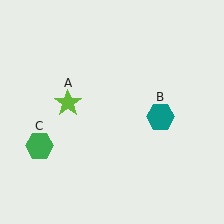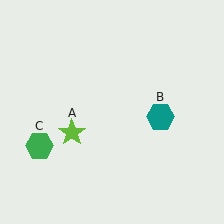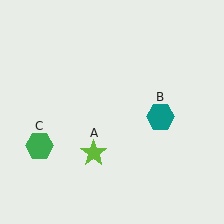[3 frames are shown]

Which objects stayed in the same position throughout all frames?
Teal hexagon (object B) and green hexagon (object C) remained stationary.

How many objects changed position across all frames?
1 object changed position: lime star (object A).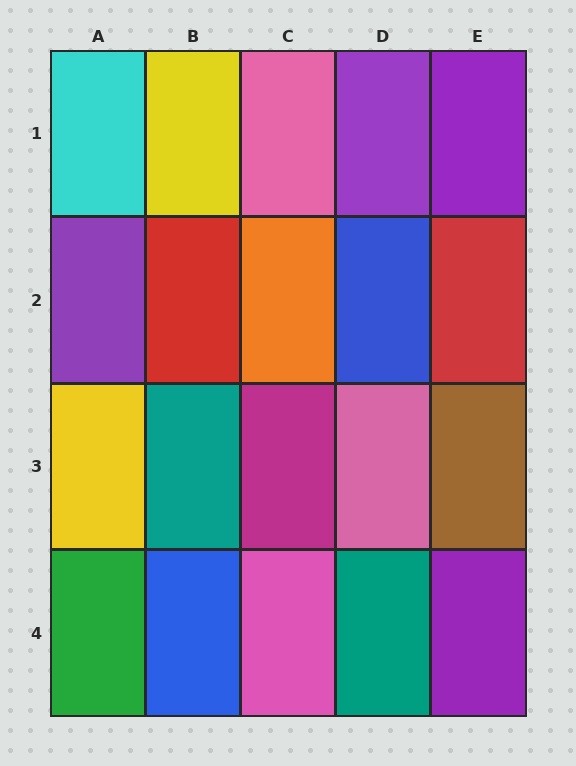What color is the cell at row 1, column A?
Cyan.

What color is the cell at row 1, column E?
Purple.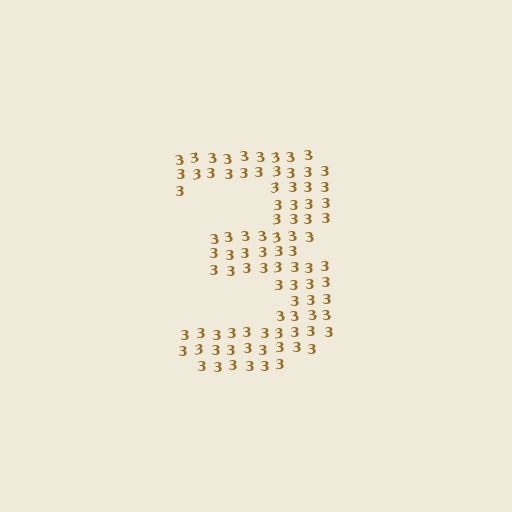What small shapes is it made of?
It is made of small digit 3's.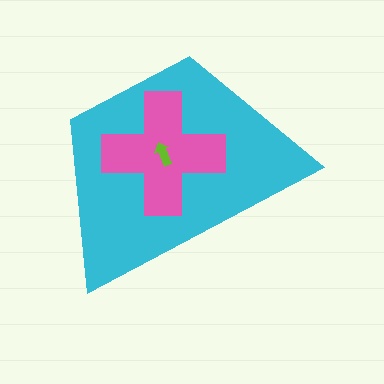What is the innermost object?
The lime arrow.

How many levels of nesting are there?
3.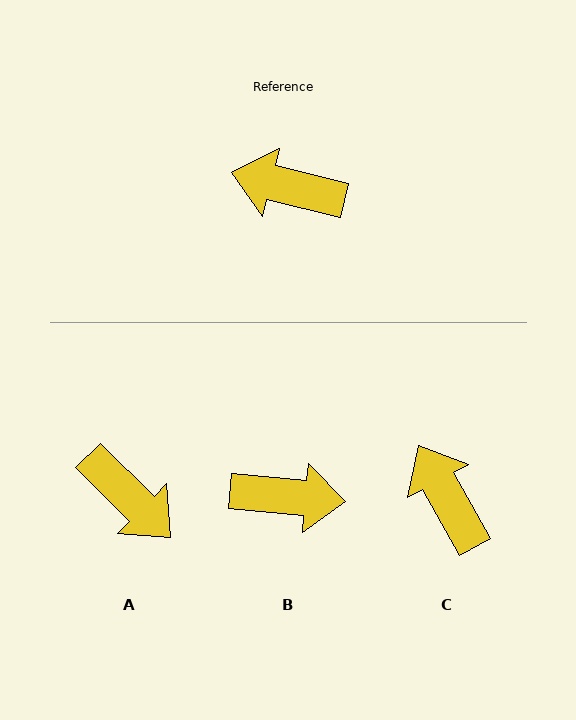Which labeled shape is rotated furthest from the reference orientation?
B, about 171 degrees away.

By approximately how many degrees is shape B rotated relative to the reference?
Approximately 171 degrees clockwise.